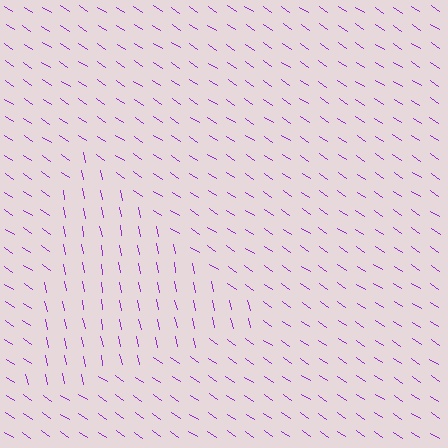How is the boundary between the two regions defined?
The boundary is defined purely by a change in line orientation (approximately 45 degrees difference). All lines are the same color and thickness.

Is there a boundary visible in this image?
Yes, there is a texture boundary formed by a change in line orientation.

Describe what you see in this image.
The image is filled with small purple line segments. A triangle region in the image has lines oriented differently from the surrounding lines, creating a visible texture boundary.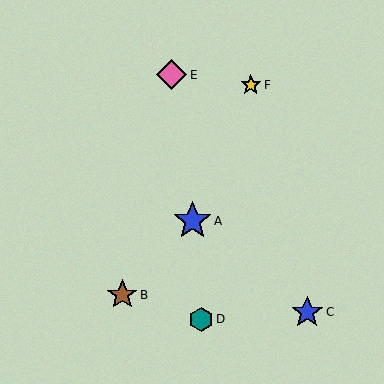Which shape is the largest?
The blue star (labeled A) is the largest.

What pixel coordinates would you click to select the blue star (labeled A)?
Click at (192, 221) to select the blue star A.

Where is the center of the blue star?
The center of the blue star is at (192, 221).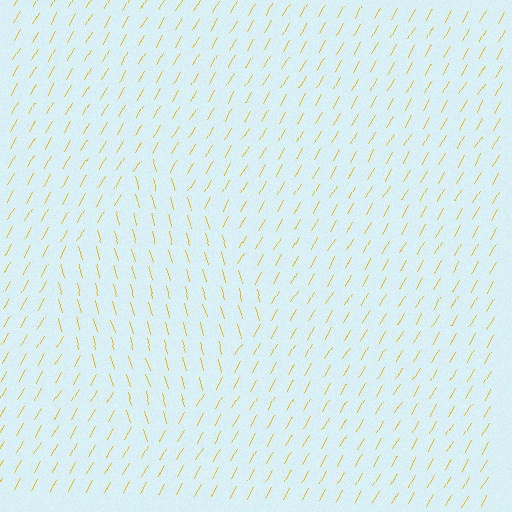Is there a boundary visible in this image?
Yes, there is a texture boundary formed by a change in line orientation.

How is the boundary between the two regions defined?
The boundary is defined purely by a change in line orientation (approximately 45 degrees difference). All lines are the same color and thickness.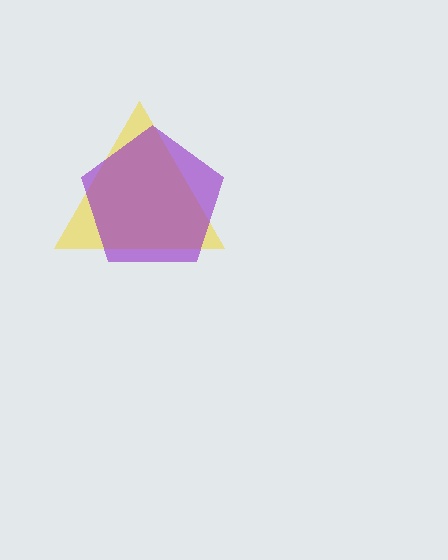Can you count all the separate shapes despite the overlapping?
Yes, there are 2 separate shapes.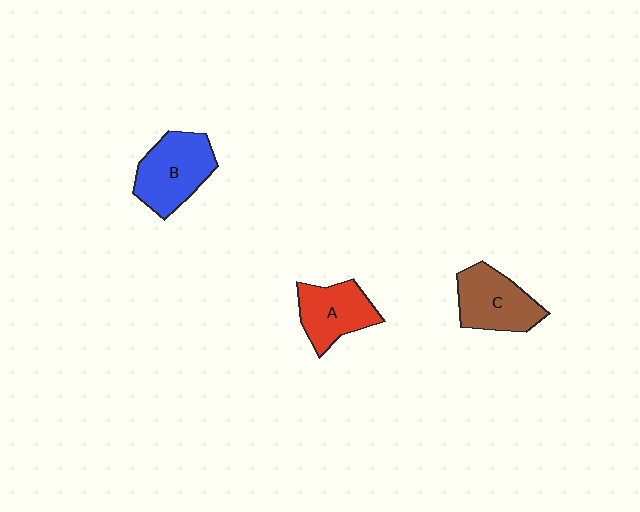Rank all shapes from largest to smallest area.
From largest to smallest: B (blue), C (brown), A (red).